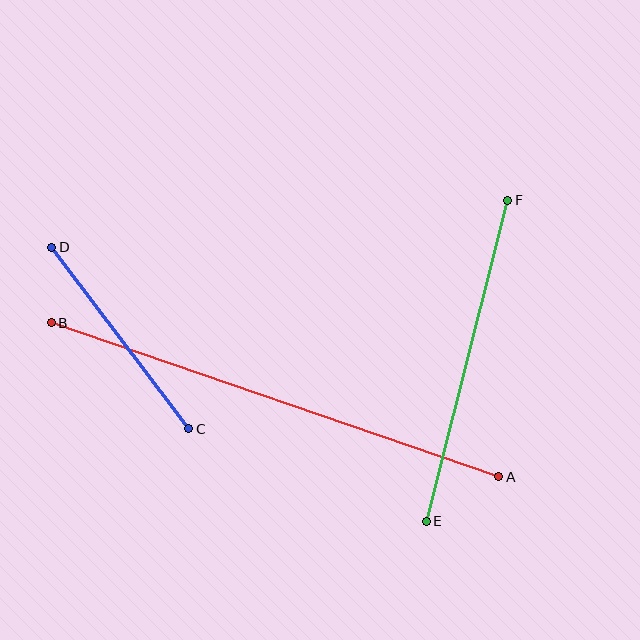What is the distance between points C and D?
The distance is approximately 227 pixels.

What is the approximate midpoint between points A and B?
The midpoint is at approximately (275, 400) pixels.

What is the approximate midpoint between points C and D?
The midpoint is at approximately (120, 338) pixels.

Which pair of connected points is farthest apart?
Points A and B are farthest apart.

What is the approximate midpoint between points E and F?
The midpoint is at approximately (467, 361) pixels.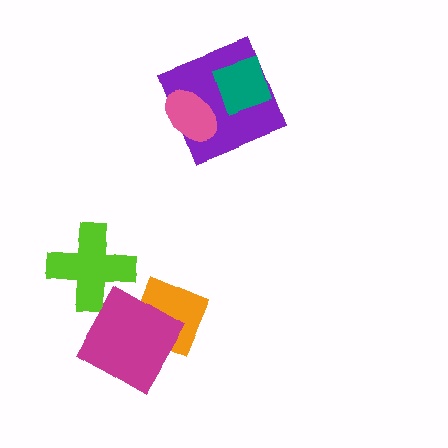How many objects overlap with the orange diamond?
1 object overlaps with the orange diamond.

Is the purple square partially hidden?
Yes, it is partially covered by another shape.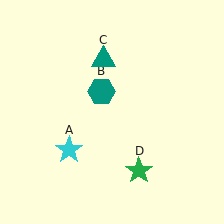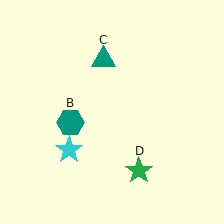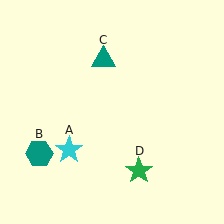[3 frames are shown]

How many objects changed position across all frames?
1 object changed position: teal hexagon (object B).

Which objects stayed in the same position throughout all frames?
Cyan star (object A) and teal triangle (object C) and green star (object D) remained stationary.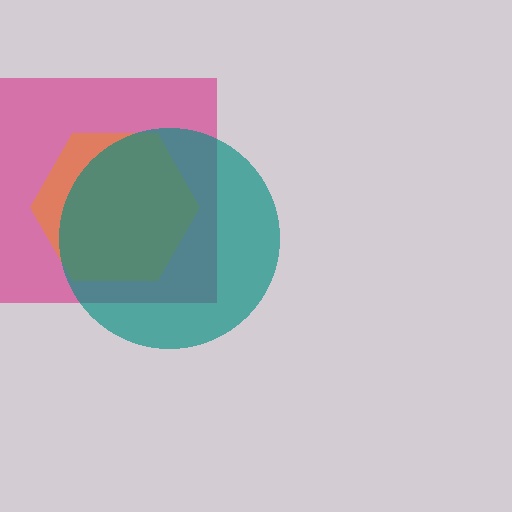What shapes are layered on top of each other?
The layered shapes are: a magenta square, an orange hexagon, a teal circle.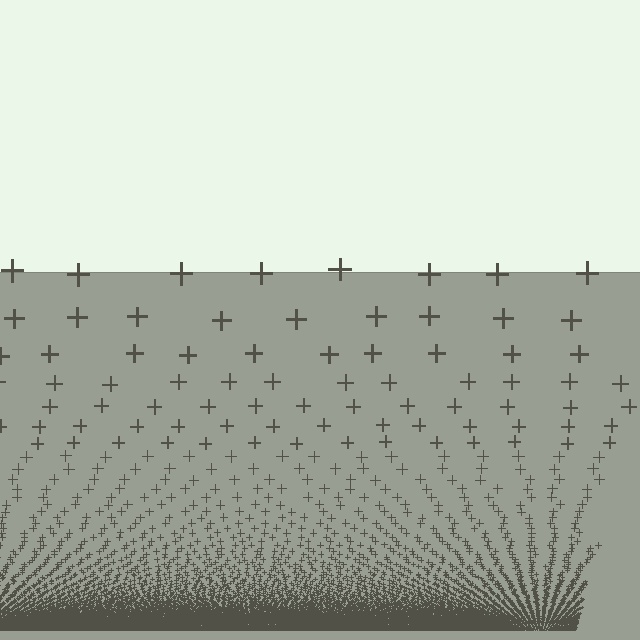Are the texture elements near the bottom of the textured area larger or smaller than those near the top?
Smaller. The gradient is inverted — elements near the bottom are smaller and denser.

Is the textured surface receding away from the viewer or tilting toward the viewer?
The surface appears to tilt toward the viewer. Texture elements get larger and sparser toward the top.